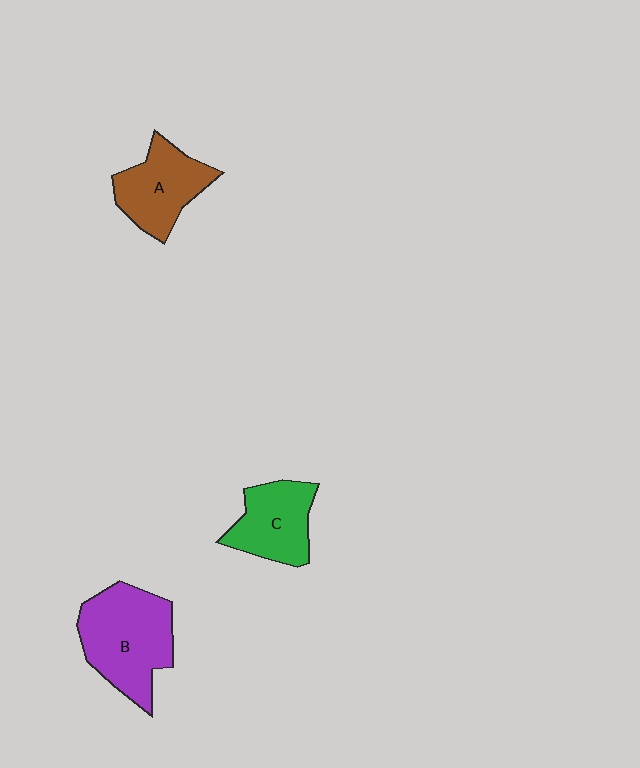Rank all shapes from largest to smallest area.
From largest to smallest: B (purple), A (brown), C (green).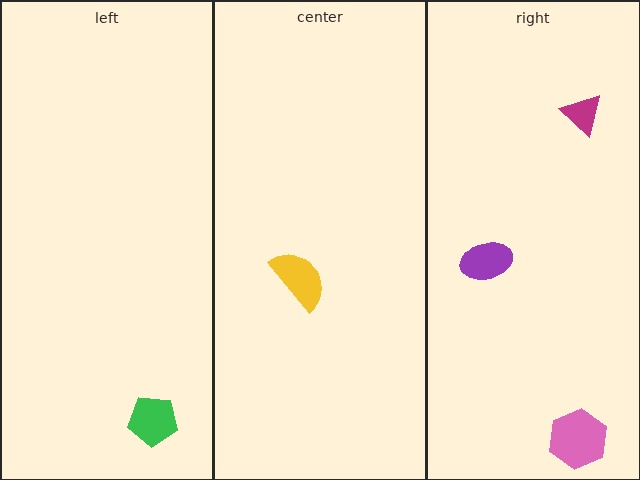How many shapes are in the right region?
3.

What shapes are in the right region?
The purple ellipse, the pink hexagon, the magenta triangle.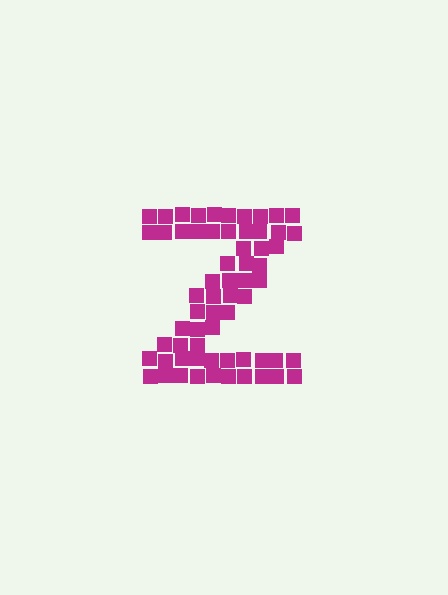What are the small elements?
The small elements are squares.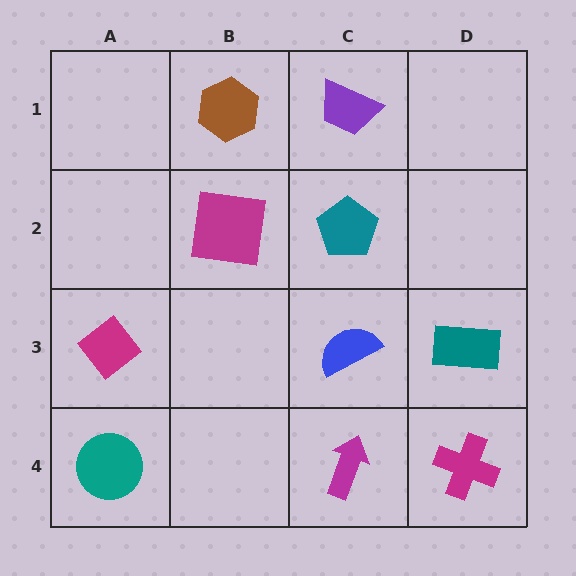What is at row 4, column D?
A magenta cross.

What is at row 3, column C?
A blue semicircle.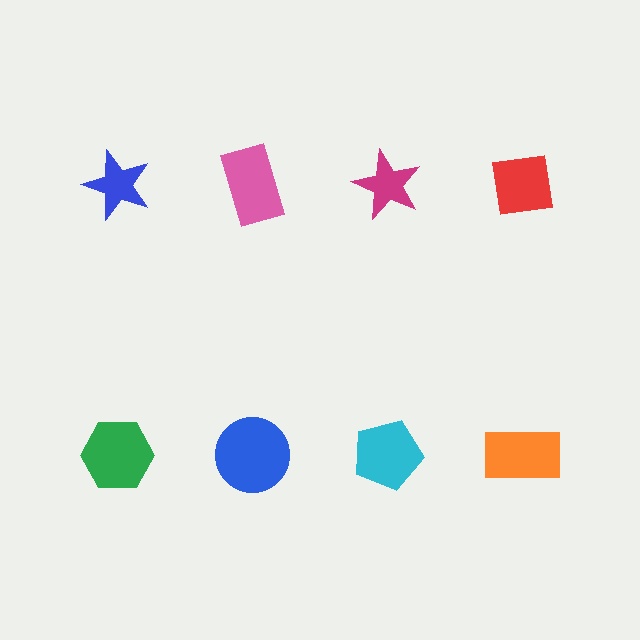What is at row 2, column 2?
A blue circle.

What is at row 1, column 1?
A blue star.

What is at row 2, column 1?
A green hexagon.